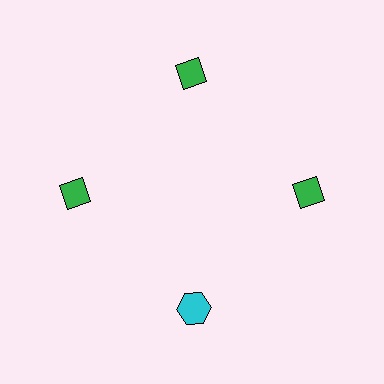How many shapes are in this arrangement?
There are 4 shapes arranged in a ring pattern.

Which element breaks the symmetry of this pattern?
The cyan hexagon at roughly the 6 o'clock position breaks the symmetry. All other shapes are green diamonds.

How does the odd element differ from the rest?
It differs in both color (cyan instead of green) and shape (hexagon instead of diamond).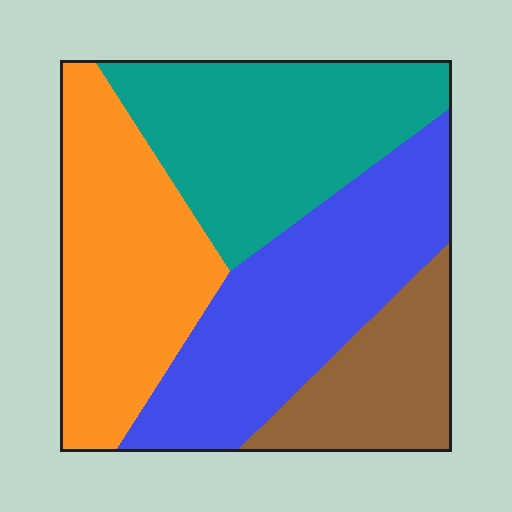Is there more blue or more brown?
Blue.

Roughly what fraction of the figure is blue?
Blue covers 30% of the figure.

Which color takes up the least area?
Brown, at roughly 15%.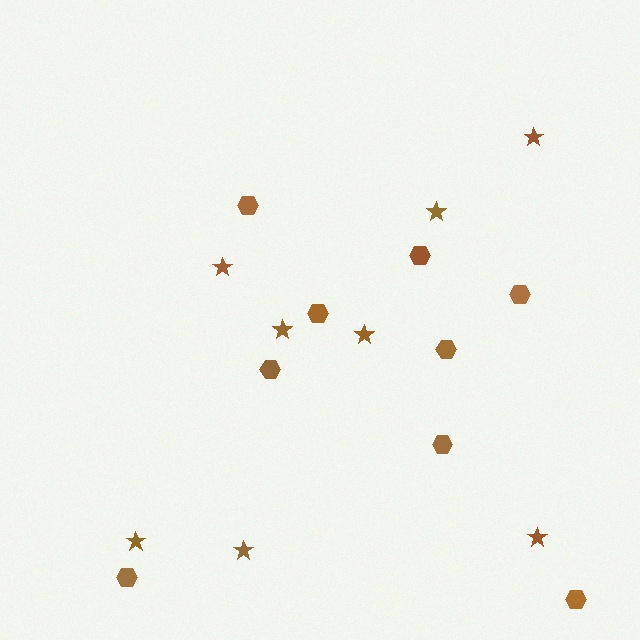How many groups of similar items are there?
There are 2 groups: one group of stars (8) and one group of hexagons (9).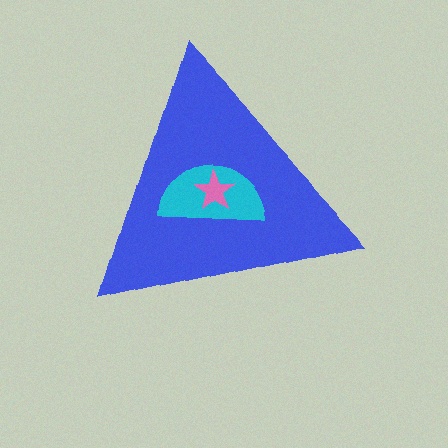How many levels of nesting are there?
3.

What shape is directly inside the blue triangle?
The cyan semicircle.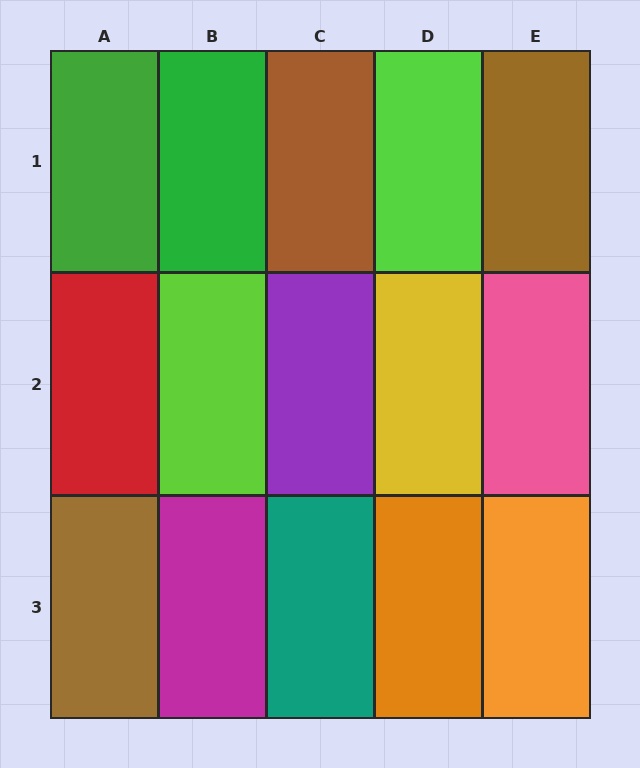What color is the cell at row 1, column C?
Brown.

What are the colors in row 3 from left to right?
Brown, magenta, teal, orange, orange.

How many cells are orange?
2 cells are orange.